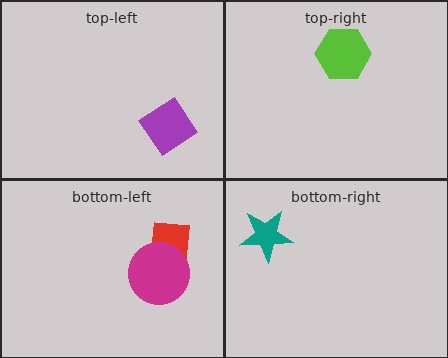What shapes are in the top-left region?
The purple diamond.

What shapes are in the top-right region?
The lime hexagon.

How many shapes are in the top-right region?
1.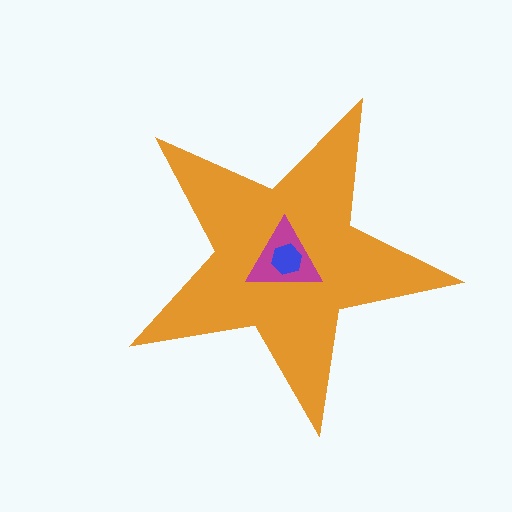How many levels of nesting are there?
3.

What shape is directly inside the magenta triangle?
The blue hexagon.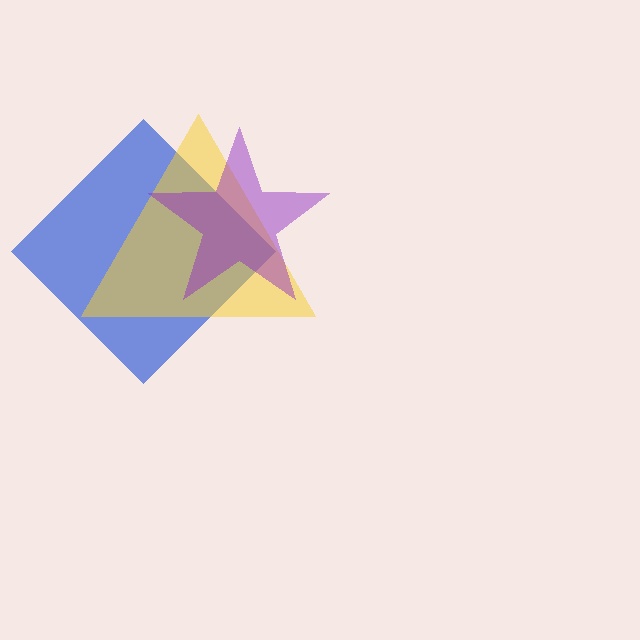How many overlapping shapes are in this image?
There are 3 overlapping shapes in the image.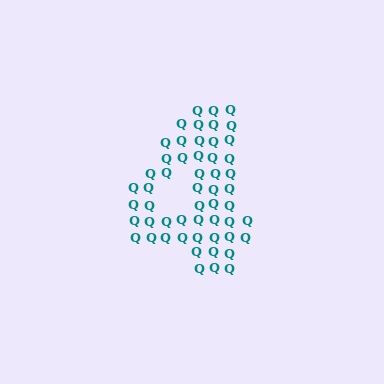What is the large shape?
The large shape is the digit 4.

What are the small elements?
The small elements are letter Q's.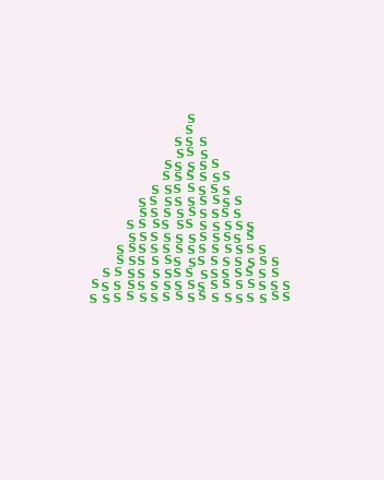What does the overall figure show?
The overall figure shows a triangle.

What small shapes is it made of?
It is made of small letter S's.